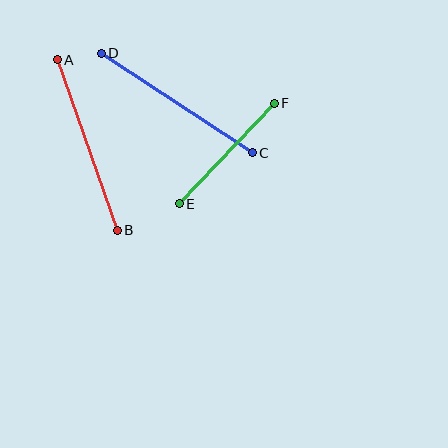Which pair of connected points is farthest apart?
Points C and D are farthest apart.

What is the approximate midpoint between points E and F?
The midpoint is at approximately (227, 153) pixels.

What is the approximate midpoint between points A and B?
The midpoint is at approximately (87, 145) pixels.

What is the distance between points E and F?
The distance is approximately 138 pixels.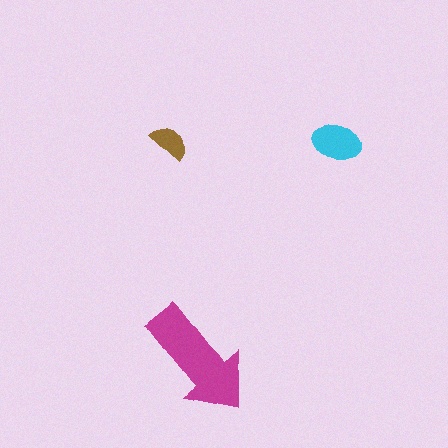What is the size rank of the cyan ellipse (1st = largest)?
2nd.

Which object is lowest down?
The magenta arrow is bottommost.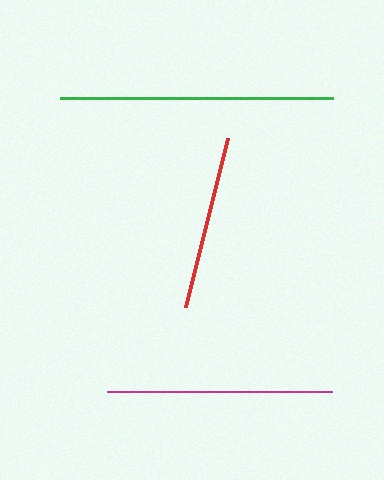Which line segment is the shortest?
The red line is the shortest at approximately 174 pixels.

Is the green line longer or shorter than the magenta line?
The green line is longer than the magenta line.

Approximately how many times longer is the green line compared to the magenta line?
The green line is approximately 1.2 times the length of the magenta line.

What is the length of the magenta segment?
The magenta segment is approximately 225 pixels long.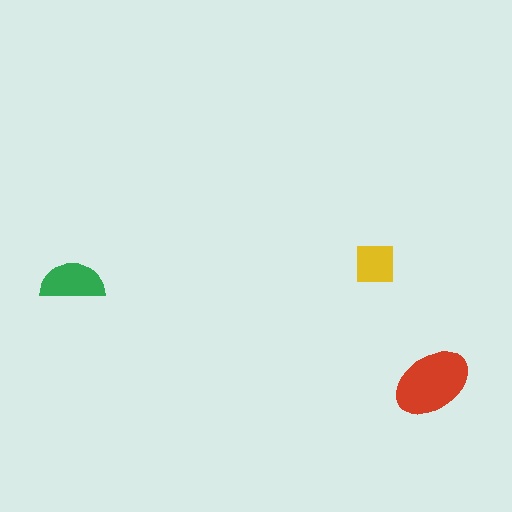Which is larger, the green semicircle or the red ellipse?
The red ellipse.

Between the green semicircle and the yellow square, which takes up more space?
The green semicircle.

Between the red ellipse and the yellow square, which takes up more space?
The red ellipse.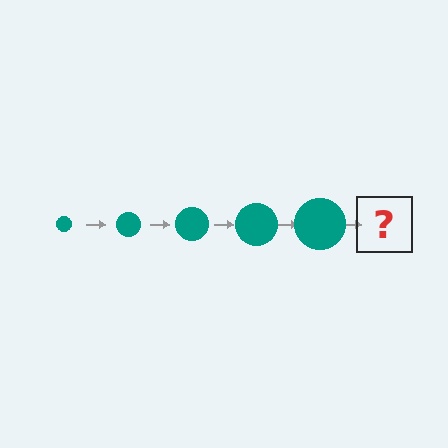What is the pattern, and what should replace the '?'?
The pattern is that the circle gets progressively larger each step. The '?' should be a teal circle, larger than the previous one.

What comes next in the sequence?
The next element should be a teal circle, larger than the previous one.